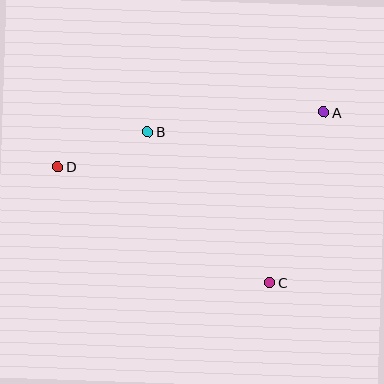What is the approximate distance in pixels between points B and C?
The distance between B and C is approximately 194 pixels.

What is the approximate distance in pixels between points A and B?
The distance between A and B is approximately 177 pixels.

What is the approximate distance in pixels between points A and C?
The distance between A and C is approximately 179 pixels.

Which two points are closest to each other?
Points B and D are closest to each other.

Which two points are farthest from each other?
Points A and D are farthest from each other.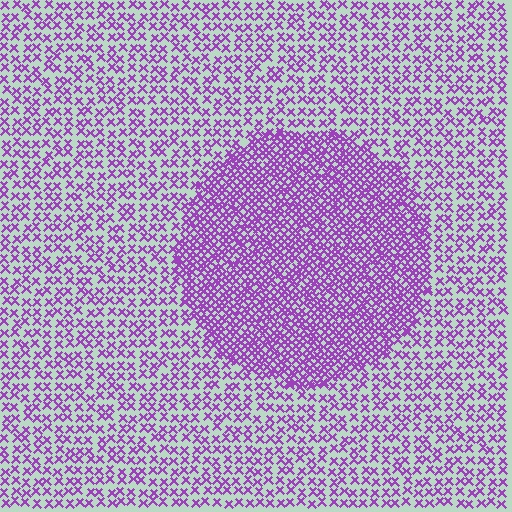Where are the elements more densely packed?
The elements are more densely packed inside the circle boundary.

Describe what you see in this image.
The image contains small purple elements arranged at two different densities. A circle-shaped region is visible where the elements are more densely packed than the surrounding area.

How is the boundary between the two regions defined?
The boundary is defined by a change in element density (approximately 2.1x ratio). All elements are the same color, size, and shape.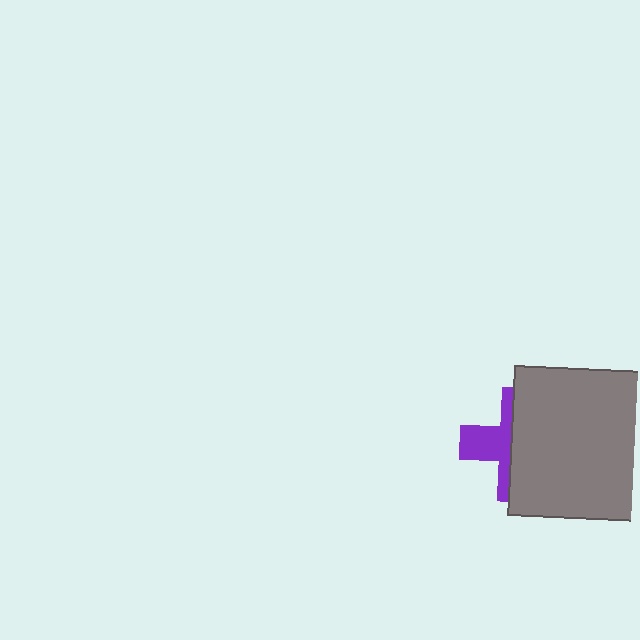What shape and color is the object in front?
The object in front is a gray square.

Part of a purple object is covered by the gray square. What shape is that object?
It is a cross.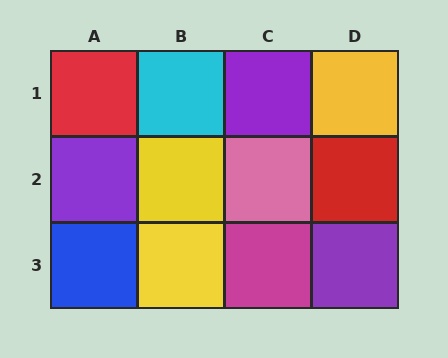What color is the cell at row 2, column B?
Yellow.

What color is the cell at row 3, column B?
Yellow.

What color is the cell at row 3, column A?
Blue.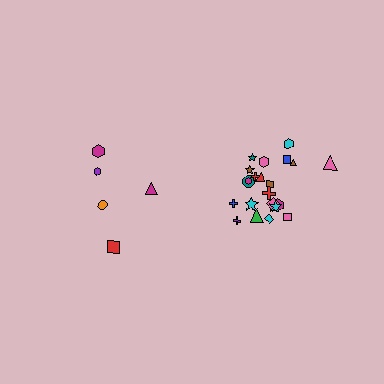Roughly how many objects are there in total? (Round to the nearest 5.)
Roughly 25 objects in total.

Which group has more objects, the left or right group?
The right group.